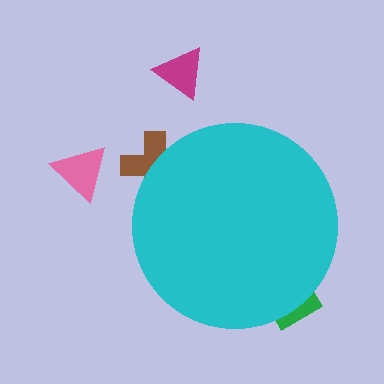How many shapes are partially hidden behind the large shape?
2 shapes are partially hidden.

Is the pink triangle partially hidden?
No, the pink triangle is fully visible.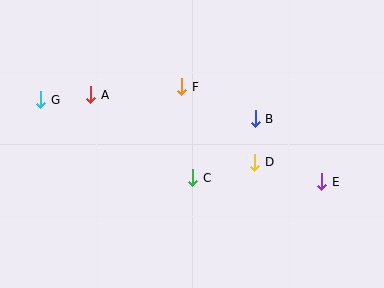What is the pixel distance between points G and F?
The distance between G and F is 142 pixels.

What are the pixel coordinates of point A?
Point A is at (91, 95).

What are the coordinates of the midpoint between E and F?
The midpoint between E and F is at (252, 134).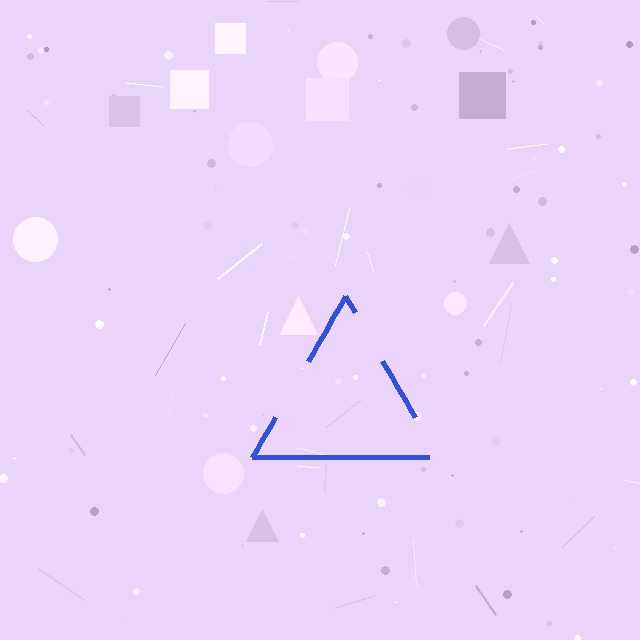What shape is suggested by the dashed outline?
The dashed outline suggests a triangle.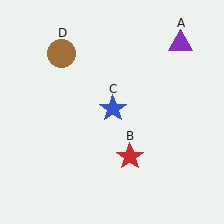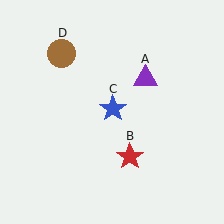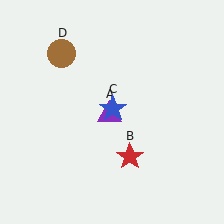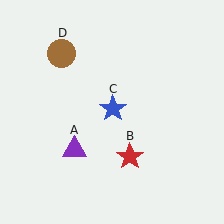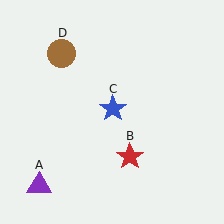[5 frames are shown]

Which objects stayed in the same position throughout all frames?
Red star (object B) and blue star (object C) and brown circle (object D) remained stationary.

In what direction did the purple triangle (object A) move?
The purple triangle (object A) moved down and to the left.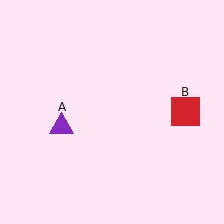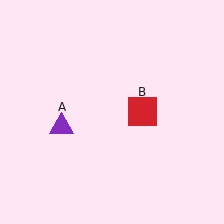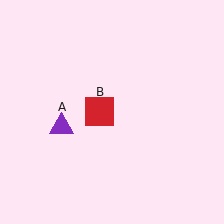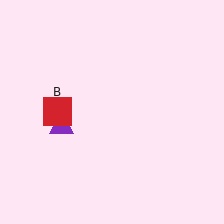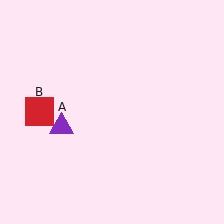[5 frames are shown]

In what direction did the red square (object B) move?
The red square (object B) moved left.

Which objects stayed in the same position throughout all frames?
Purple triangle (object A) remained stationary.